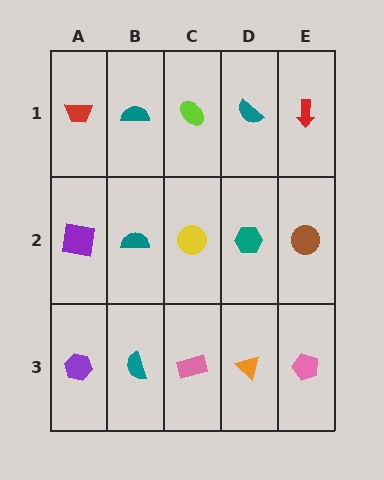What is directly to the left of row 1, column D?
A lime ellipse.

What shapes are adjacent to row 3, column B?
A teal semicircle (row 2, column B), a purple hexagon (row 3, column A), a pink rectangle (row 3, column C).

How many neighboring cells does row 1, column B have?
3.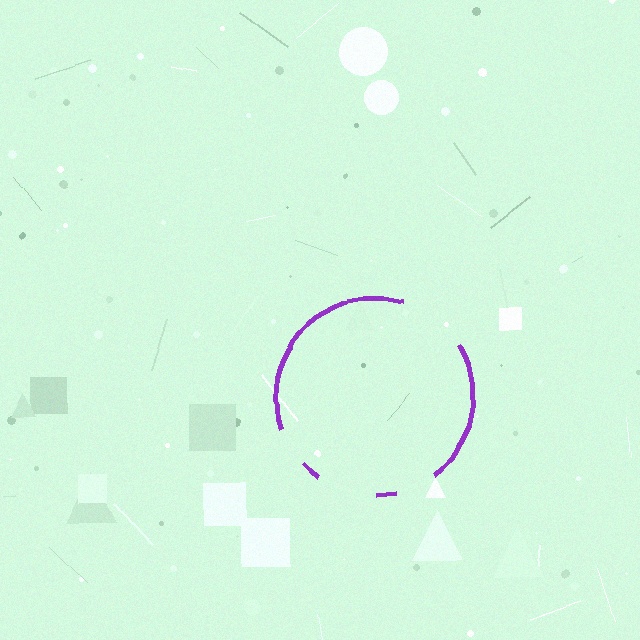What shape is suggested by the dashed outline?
The dashed outline suggests a circle.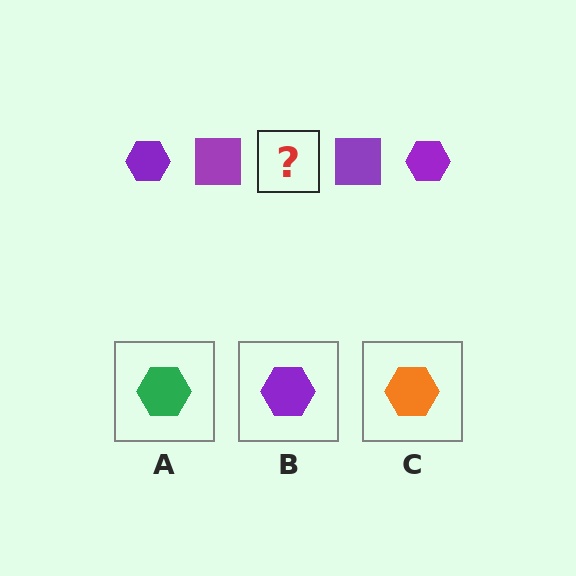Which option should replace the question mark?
Option B.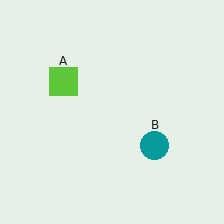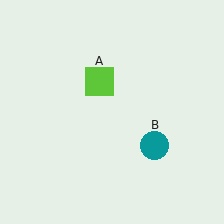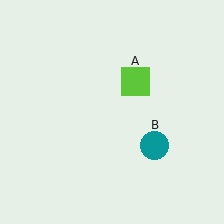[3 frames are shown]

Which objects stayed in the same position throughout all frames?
Teal circle (object B) remained stationary.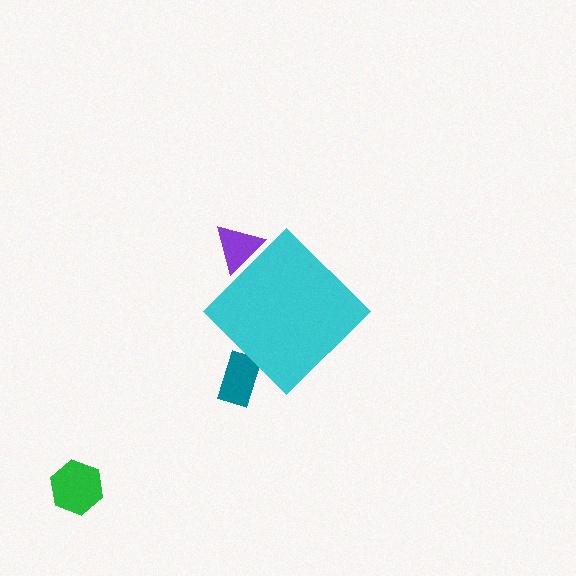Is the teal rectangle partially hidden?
Yes, the teal rectangle is partially hidden behind the cyan diamond.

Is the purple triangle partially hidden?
Yes, the purple triangle is partially hidden behind the cyan diamond.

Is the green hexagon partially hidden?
No, the green hexagon is fully visible.